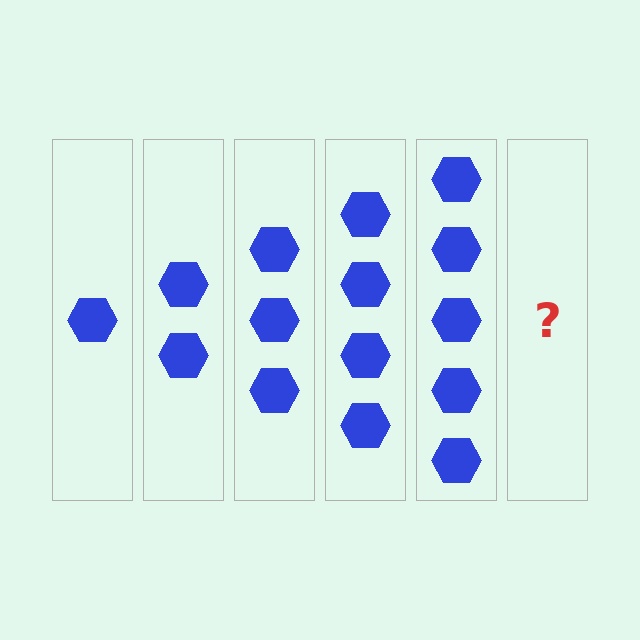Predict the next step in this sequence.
The next step is 6 hexagons.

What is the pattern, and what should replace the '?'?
The pattern is that each step adds one more hexagon. The '?' should be 6 hexagons.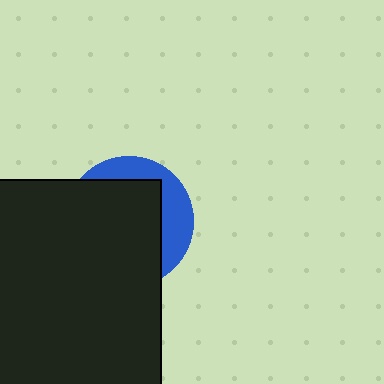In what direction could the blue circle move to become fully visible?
The blue circle could move toward the upper-right. That would shift it out from behind the black square entirely.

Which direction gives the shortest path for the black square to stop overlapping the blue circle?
Moving toward the lower-left gives the shortest separation.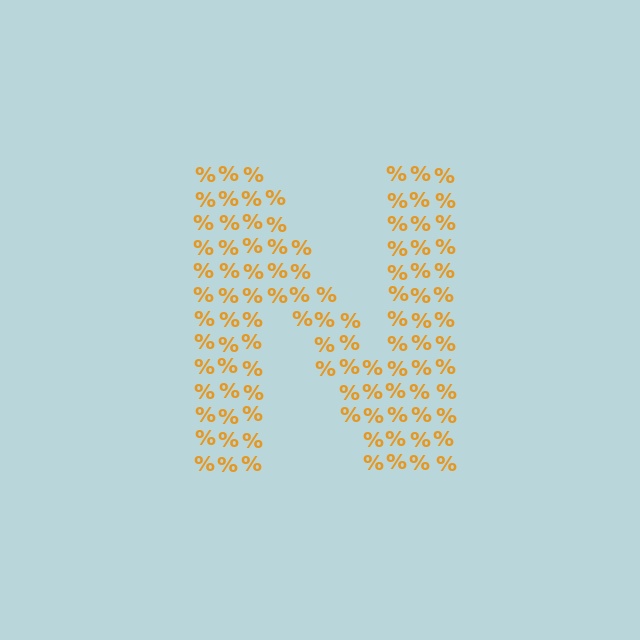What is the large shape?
The large shape is the letter N.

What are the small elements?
The small elements are percent signs.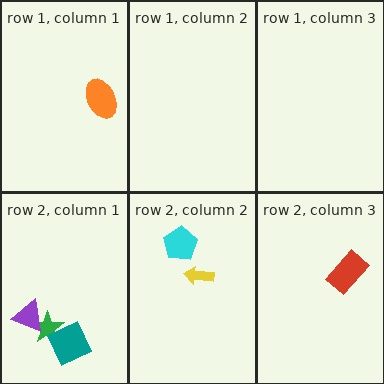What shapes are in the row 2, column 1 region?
The green star, the teal square, the purple triangle.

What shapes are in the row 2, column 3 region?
The red rectangle.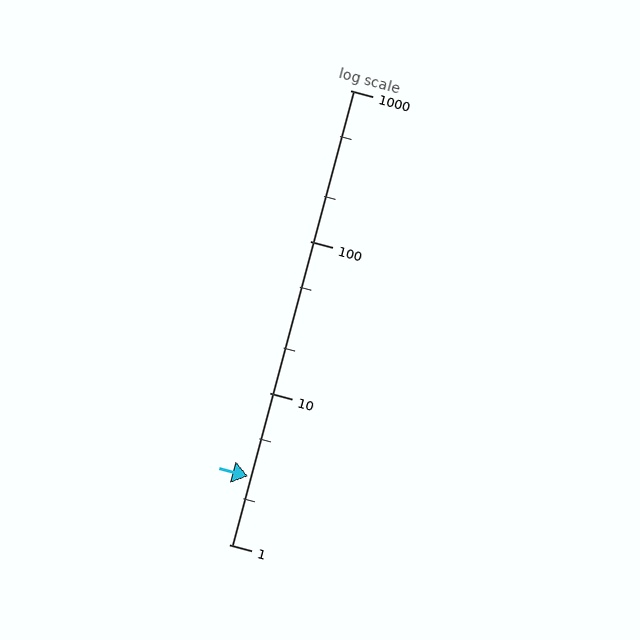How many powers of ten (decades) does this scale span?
The scale spans 3 decades, from 1 to 1000.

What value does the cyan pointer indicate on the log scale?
The pointer indicates approximately 2.8.